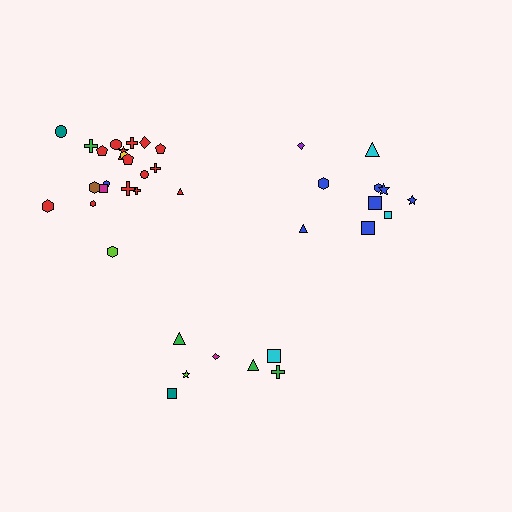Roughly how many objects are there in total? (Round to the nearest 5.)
Roughly 40 objects in total.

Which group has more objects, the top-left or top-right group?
The top-left group.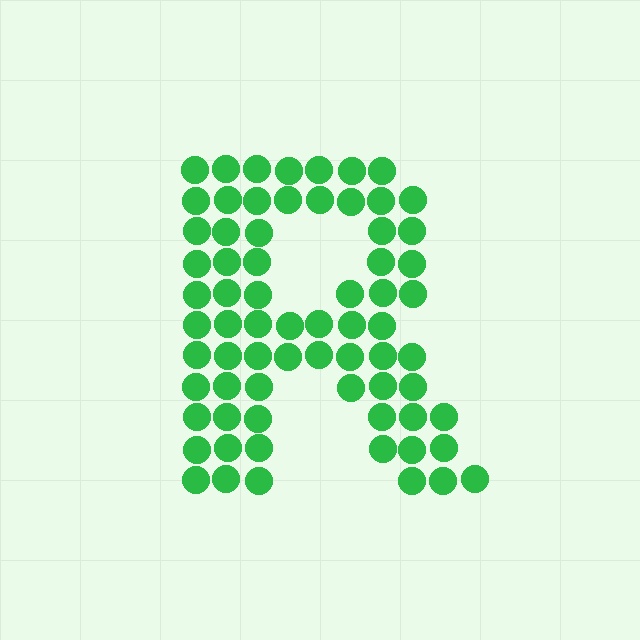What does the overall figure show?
The overall figure shows the letter R.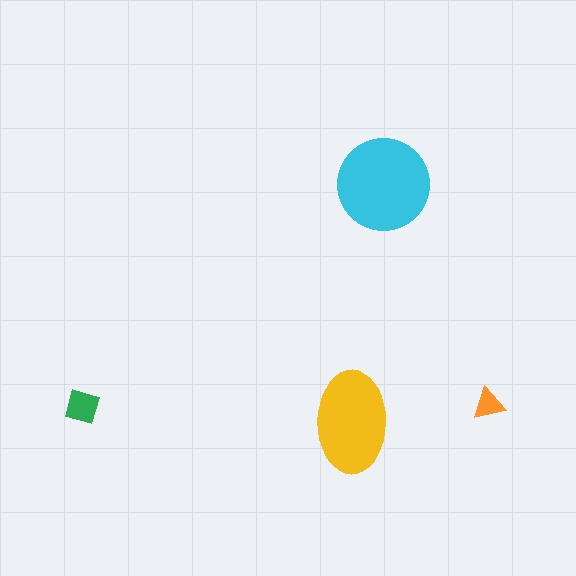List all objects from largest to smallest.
The cyan circle, the yellow ellipse, the green diamond, the orange triangle.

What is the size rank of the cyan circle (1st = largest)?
1st.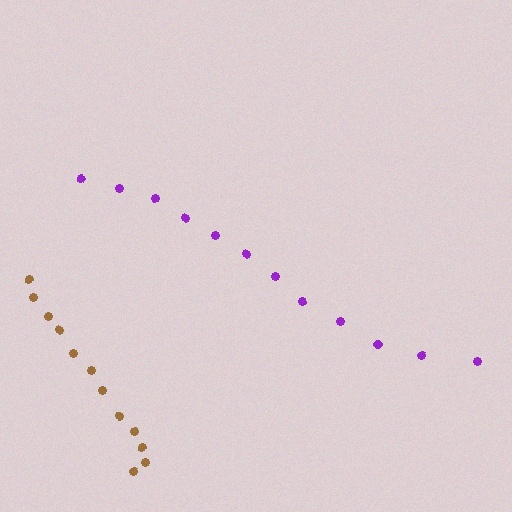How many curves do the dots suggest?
There are 2 distinct paths.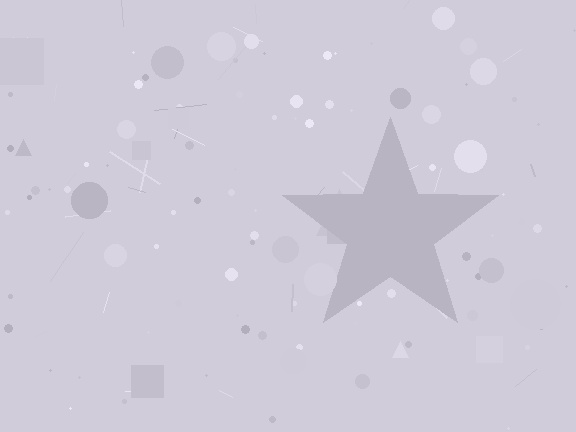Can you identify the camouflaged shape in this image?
The camouflaged shape is a star.